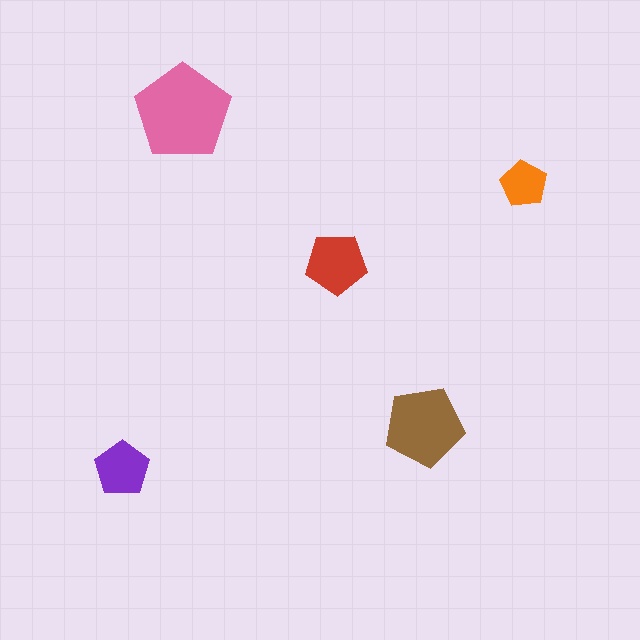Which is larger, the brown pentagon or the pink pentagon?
The pink one.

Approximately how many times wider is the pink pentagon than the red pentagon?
About 1.5 times wider.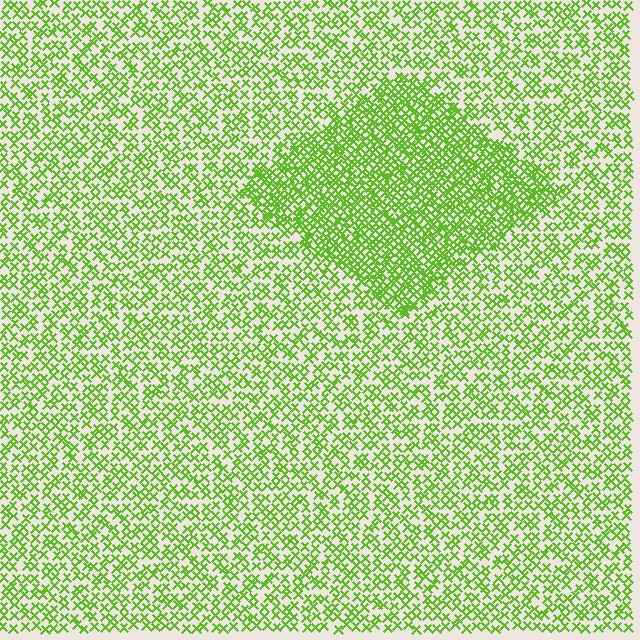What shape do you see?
I see a diamond.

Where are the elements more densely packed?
The elements are more densely packed inside the diamond boundary.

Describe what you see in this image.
The image contains small lime elements arranged at two different densities. A diamond-shaped region is visible where the elements are more densely packed than the surrounding area.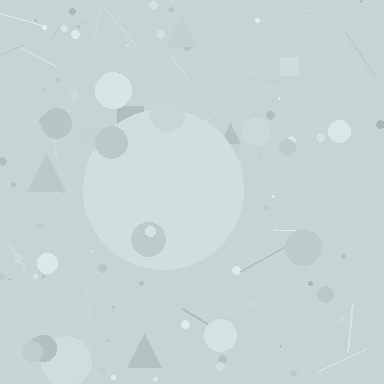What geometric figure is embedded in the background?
A circle is embedded in the background.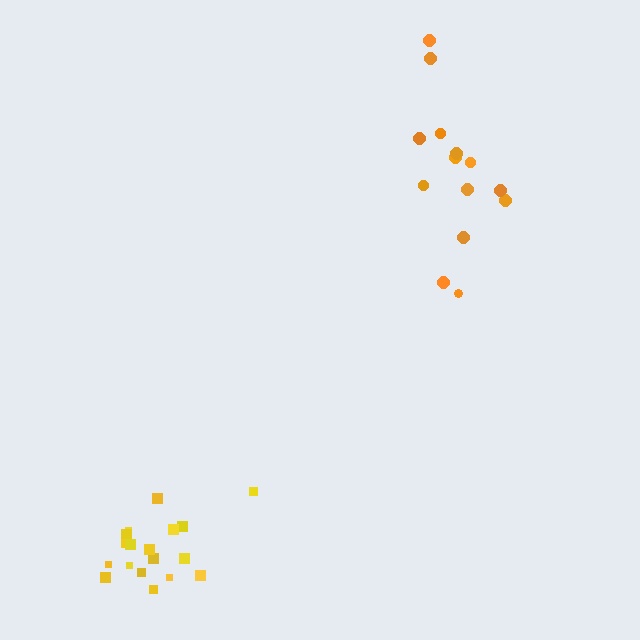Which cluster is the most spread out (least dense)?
Orange.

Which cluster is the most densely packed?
Yellow.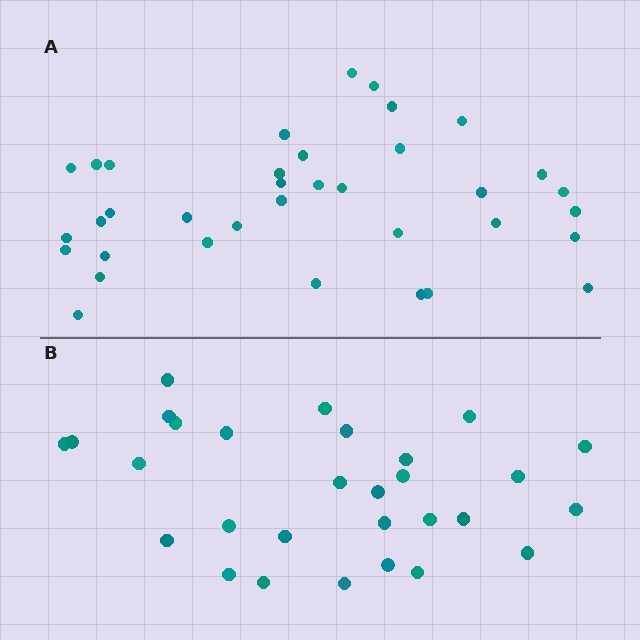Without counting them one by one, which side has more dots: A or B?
Region A (the top region) has more dots.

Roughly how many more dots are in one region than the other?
Region A has roughly 8 or so more dots than region B.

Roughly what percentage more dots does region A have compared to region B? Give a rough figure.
About 25% more.